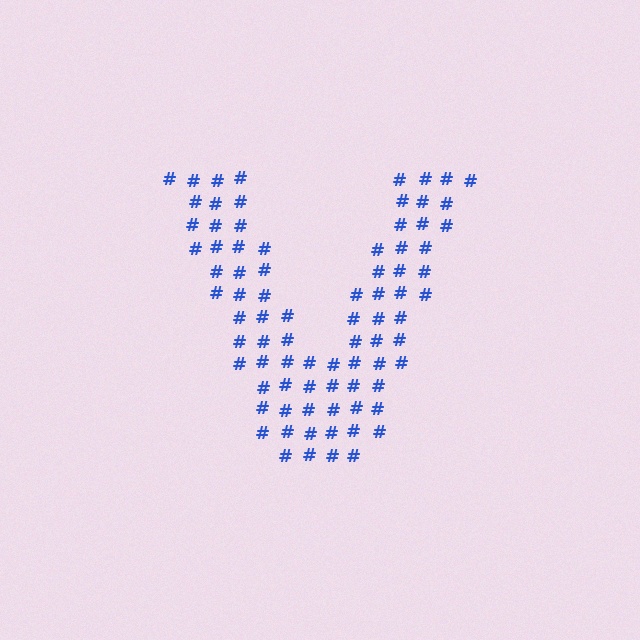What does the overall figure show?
The overall figure shows the letter V.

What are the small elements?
The small elements are hash symbols.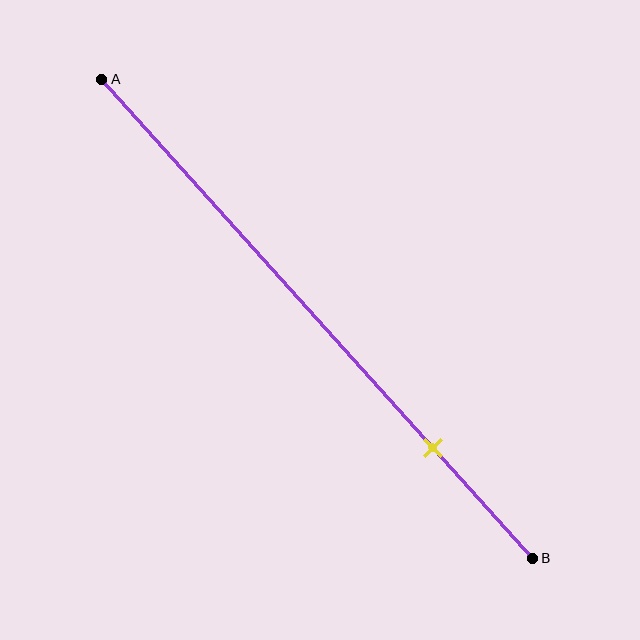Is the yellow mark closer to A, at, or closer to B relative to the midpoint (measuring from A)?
The yellow mark is closer to point B than the midpoint of segment AB.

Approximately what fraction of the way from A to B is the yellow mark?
The yellow mark is approximately 75% of the way from A to B.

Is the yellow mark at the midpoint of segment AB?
No, the mark is at about 75% from A, not at the 50% midpoint.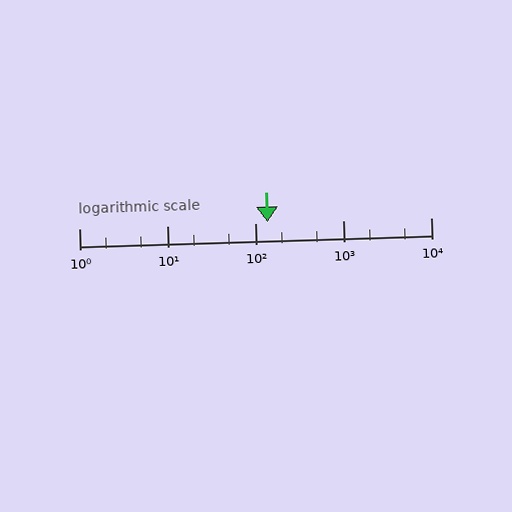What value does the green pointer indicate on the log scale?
The pointer indicates approximately 140.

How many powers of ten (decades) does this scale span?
The scale spans 4 decades, from 1 to 10000.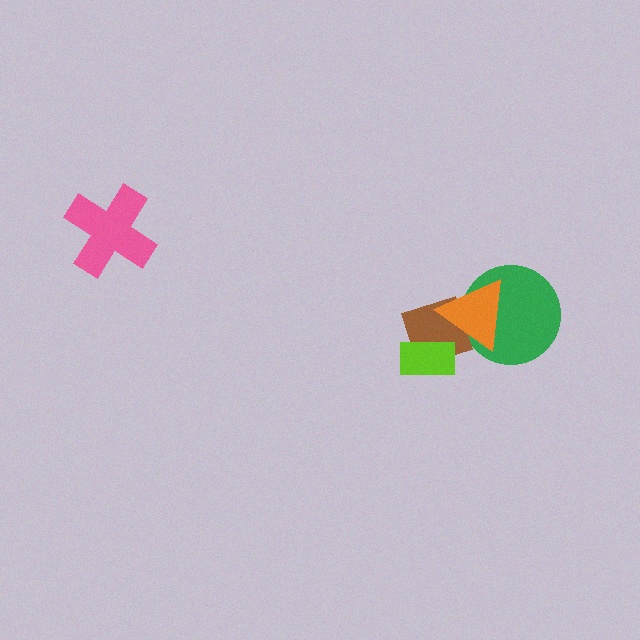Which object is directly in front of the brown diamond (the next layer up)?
The orange triangle is directly in front of the brown diamond.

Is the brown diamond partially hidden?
Yes, it is partially covered by another shape.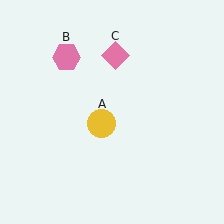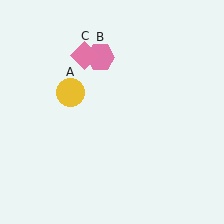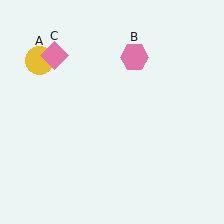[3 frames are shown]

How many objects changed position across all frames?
3 objects changed position: yellow circle (object A), pink hexagon (object B), pink diamond (object C).